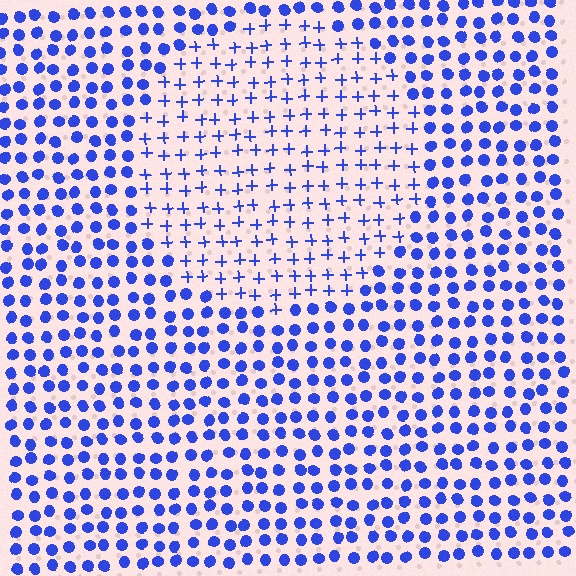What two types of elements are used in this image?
The image uses plus signs inside the circle region and circles outside it.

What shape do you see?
I see a circle.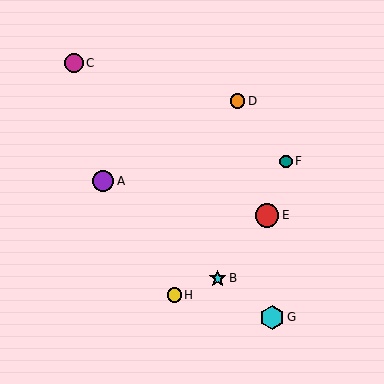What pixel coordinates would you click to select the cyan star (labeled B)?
Click at (218, 278) to select the cyan star B.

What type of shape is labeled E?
Shape E is a red circle.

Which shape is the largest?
The cyan hexagon (labeled G) is the largest.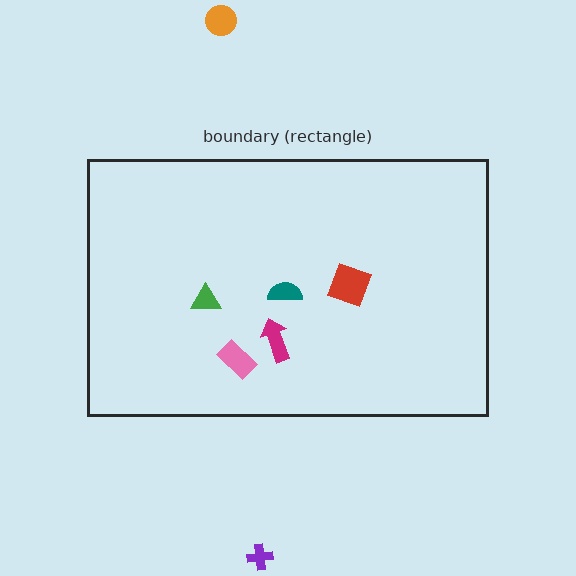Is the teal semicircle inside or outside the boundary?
Inside.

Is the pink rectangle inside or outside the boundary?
Inside.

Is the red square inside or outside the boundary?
Inside.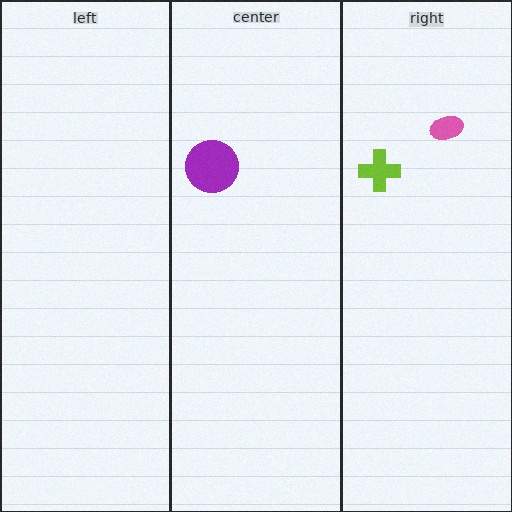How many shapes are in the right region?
2.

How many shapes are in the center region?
1.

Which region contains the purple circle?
The center region.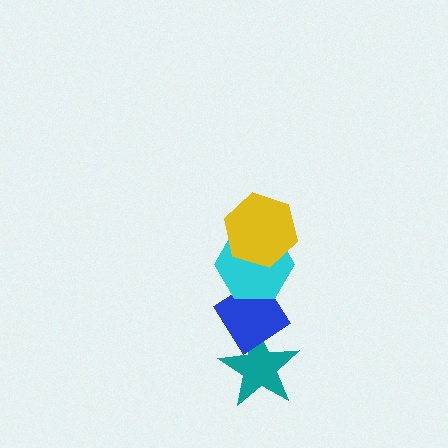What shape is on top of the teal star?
The blue diamond is on top of the teal star.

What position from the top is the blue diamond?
The blue diamond is 3rd from the top.